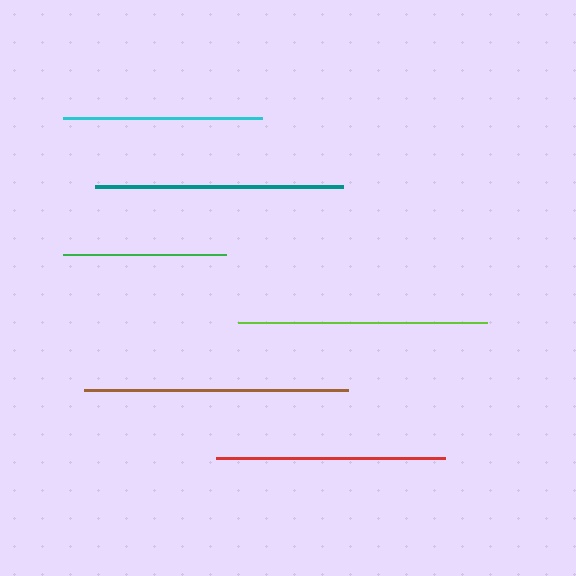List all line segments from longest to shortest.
From longest to shortest: brown, lime, teal, red, cyan, green.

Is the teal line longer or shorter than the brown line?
The brown line is longer than the teal line.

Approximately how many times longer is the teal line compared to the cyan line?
The teal line is approximately 1.3 times the length of the cyan line.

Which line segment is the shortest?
The green line is the shortest at approximately 163 pixels.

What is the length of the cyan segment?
The cyan segment is approximately 198 pixels long.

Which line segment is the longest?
The brown line is the longest at approximately 264 pixels.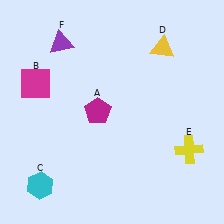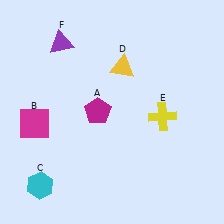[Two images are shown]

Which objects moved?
The objects that moved are: the magenta square (B), the yellow triangle (D), the yellow cross (E).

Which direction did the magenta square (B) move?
The magenta square (B) moved down.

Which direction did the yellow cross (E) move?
The yellow cross (E) moved up.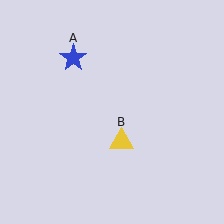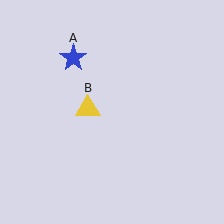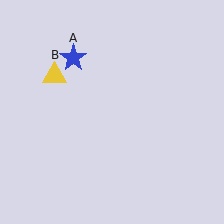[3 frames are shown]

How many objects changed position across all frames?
1 object changed position: yellow triangle (object B).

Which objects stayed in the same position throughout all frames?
Blue star (object A) remained stationary.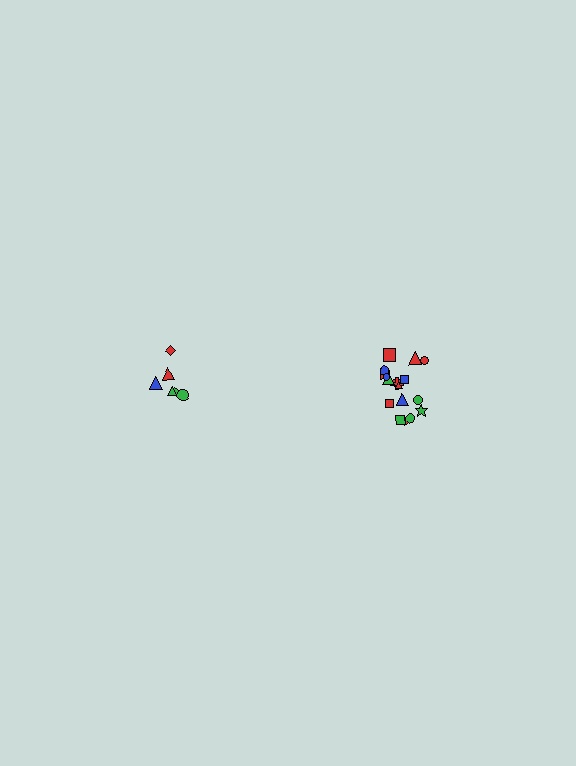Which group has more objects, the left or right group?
The right group.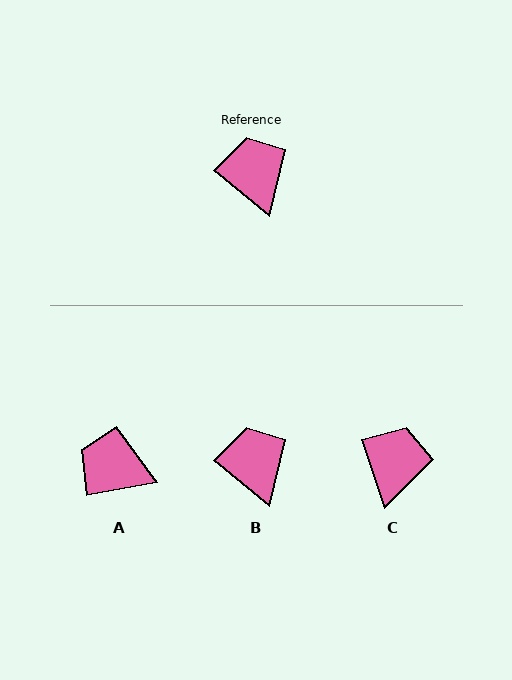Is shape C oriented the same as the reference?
No, it is off by about 31 degrees.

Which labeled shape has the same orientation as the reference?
B.